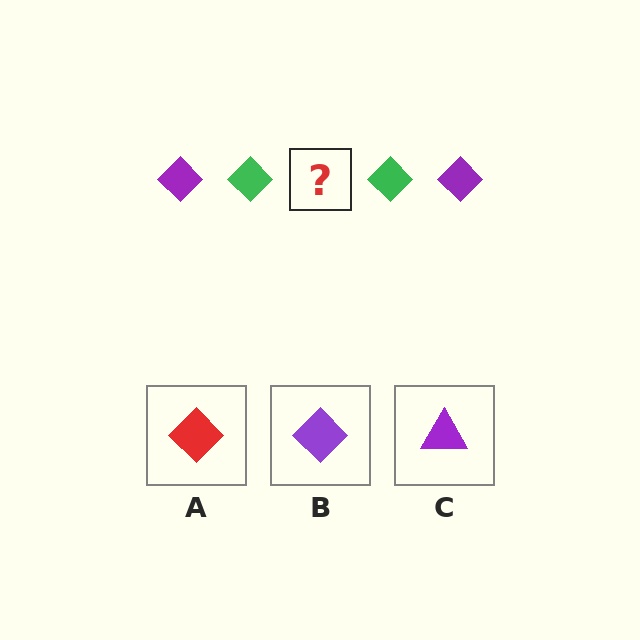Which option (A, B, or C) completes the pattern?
B.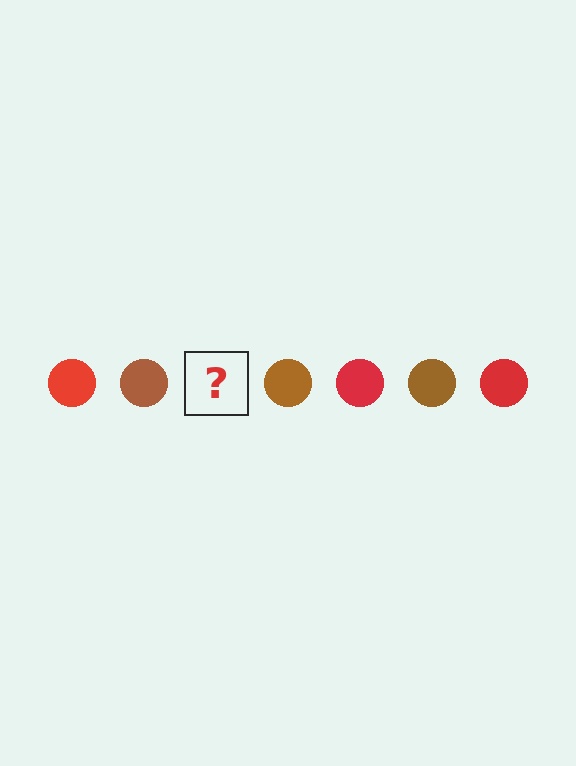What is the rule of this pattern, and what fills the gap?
The rule is that the pattern cycles through red, brown circles. The gap should be filled with a red circle.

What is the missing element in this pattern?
The missing element is a red circle.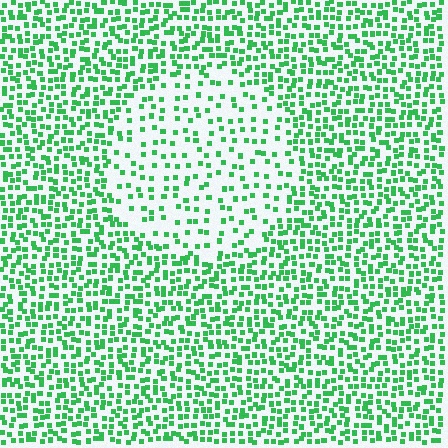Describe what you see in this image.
The image contains small green elements arranged at two different densities. A circle-shaped region is visible where the elements are less densely packed than the surrounding area.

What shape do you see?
I see a circle.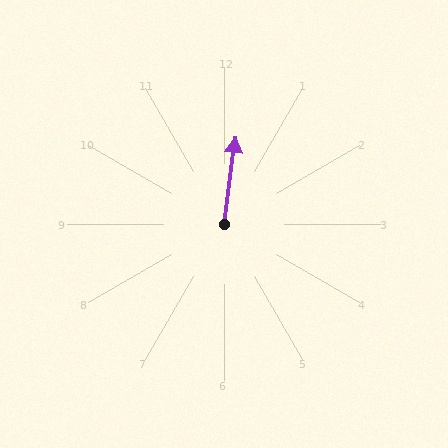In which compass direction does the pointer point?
North.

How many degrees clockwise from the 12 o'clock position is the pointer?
Approximately 7 degrees.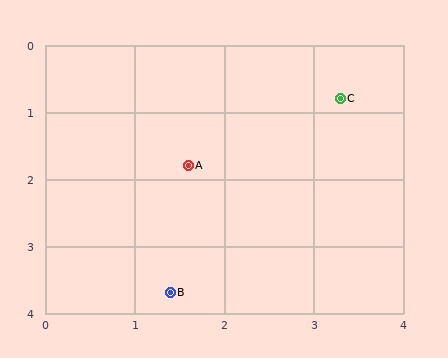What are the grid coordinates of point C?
Point C is at approximately (3.3, 0.8).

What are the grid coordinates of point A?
Point A is at approximately (1.6, 1.8).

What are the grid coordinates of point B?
Point B is at approximately (1.4, 3.7).